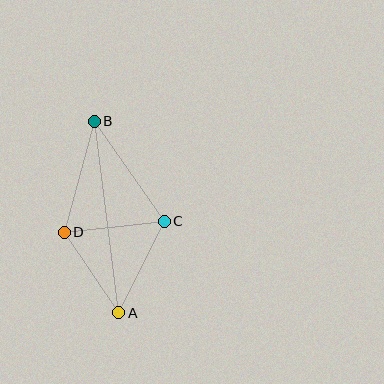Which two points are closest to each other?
Points A and D are closest to each other.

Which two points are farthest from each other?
Points A and B are farthest from each other.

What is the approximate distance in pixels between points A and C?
The distance between A and C is approximately 102 pixels.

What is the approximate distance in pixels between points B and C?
The distance between B and C is approximately 122 pixels.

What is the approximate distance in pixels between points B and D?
The distance between B and D is approximately 115 pixels.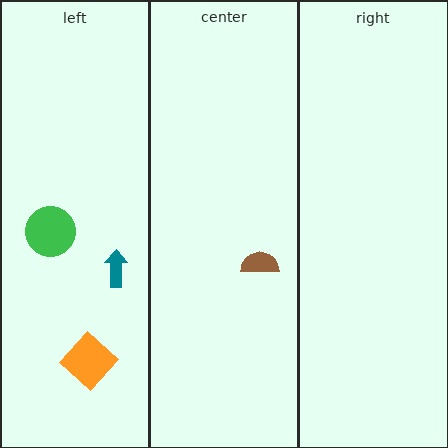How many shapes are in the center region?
1.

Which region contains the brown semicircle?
The center region.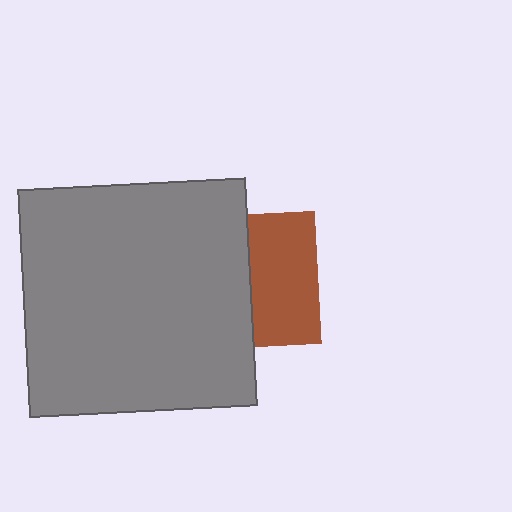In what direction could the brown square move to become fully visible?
The brown square could move right. That would shift it out from behind the gray square entirely.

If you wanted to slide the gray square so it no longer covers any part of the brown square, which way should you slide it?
Slide it left — that is the most direct way to separate the two shapes.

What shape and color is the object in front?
The object in front is a gray square.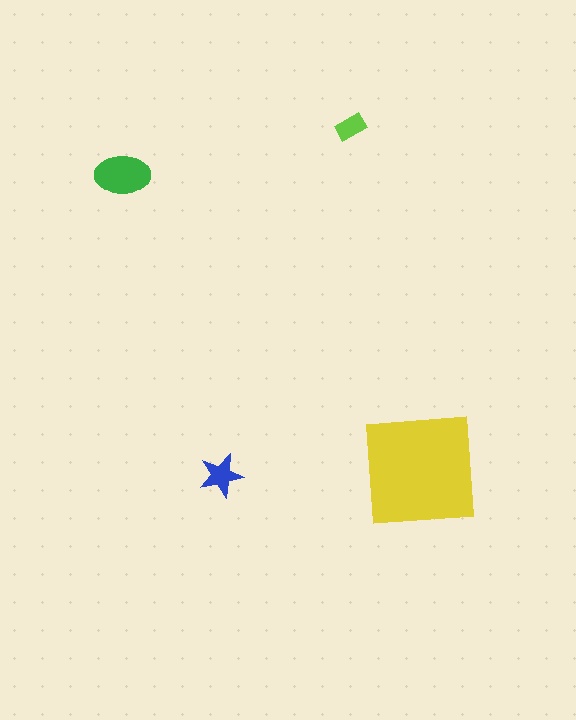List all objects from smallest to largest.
The lime rectangle, the blue star, the green ellipse, the yellow square.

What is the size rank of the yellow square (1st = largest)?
1st.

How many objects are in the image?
There are 4 objects in the image.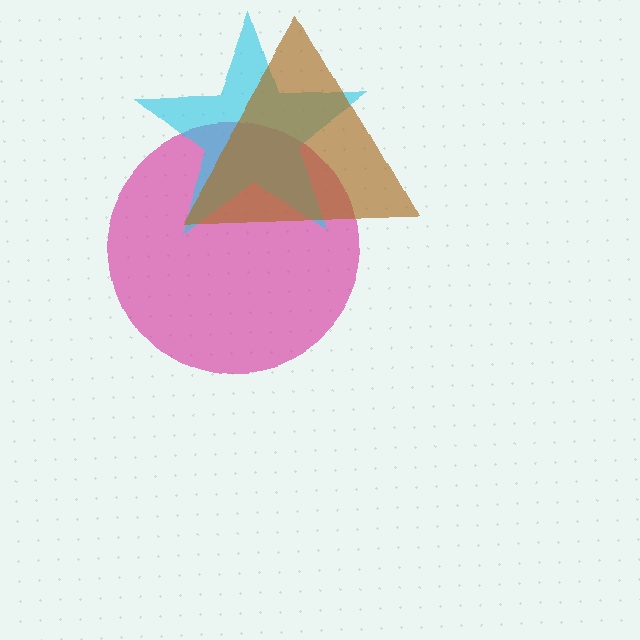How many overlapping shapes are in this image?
There are 3 overlapping shapes in the image.